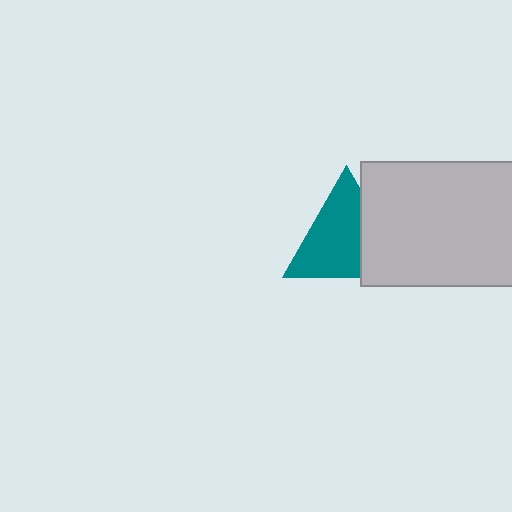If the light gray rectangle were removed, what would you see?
You would see the complete teal triangle.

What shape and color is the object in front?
The object in front is a light gray rectangle.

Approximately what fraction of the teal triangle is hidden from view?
Roughly 32% of the teal triangle is hidden behind the light gray rectangle.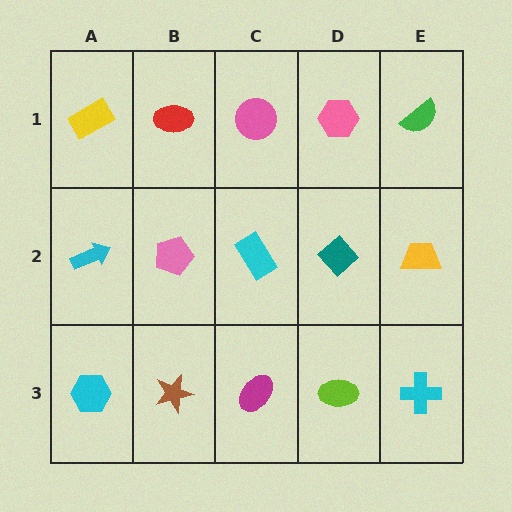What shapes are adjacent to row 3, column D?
A teal diamond (row 2, column D), a magenta ellipse (row 3, column C), a cyan cross (row 3, column E).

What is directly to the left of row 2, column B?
A cyan arrow.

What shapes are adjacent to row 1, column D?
A teal diamond (row 2, column D), a pink circle (row 1, column C), a green semicircle (row 1, column E).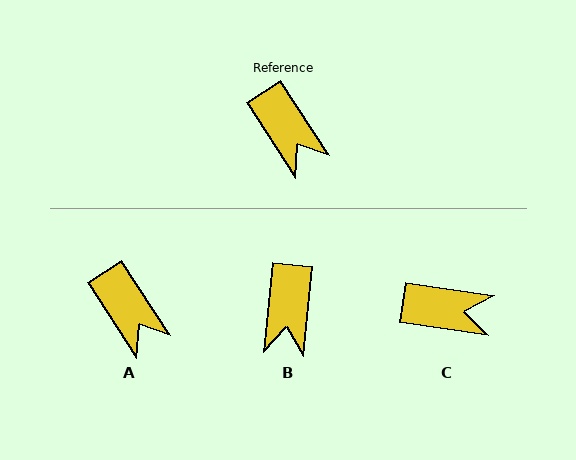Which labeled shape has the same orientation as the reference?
A.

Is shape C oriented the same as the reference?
No, it is off by about 49 degrees.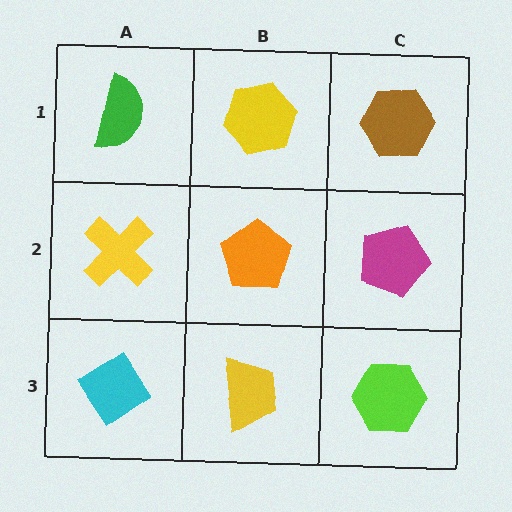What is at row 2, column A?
A yellow cross.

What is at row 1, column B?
A yellow hexagon.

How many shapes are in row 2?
3 shapes.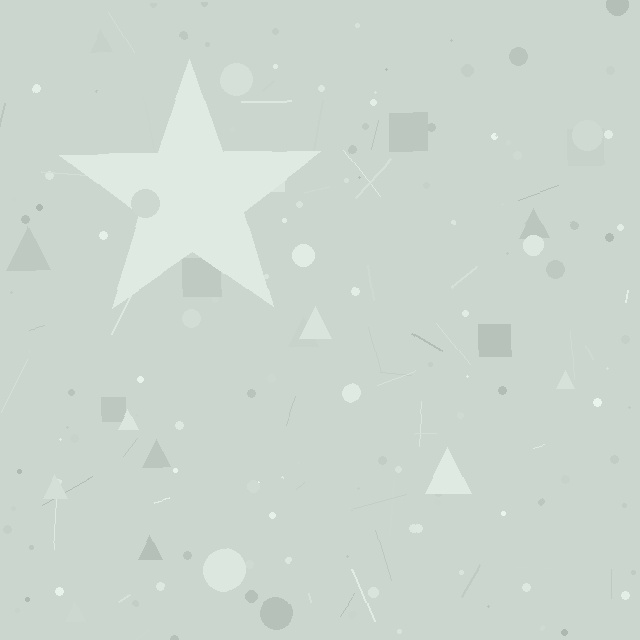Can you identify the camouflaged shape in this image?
The camouflaged shape is a star.